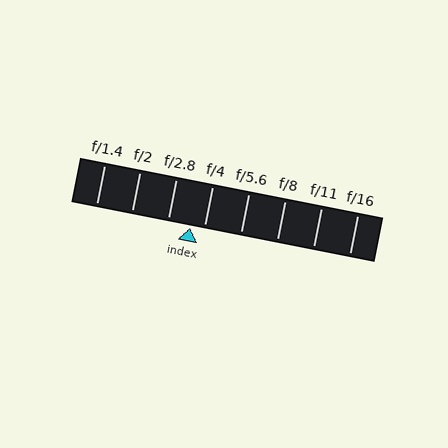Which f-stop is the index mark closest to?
The index mark is closest to f/4.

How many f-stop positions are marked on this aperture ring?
There are 8 f-stop positions marked.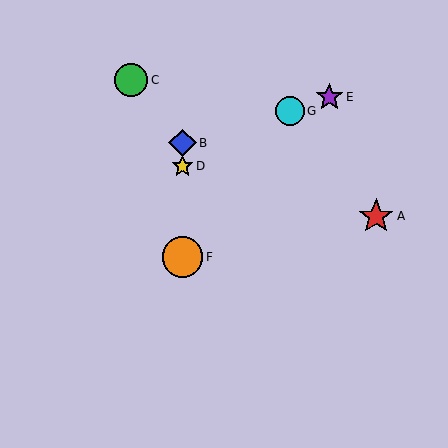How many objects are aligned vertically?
3 objects (B, D, F) are aligned vertically.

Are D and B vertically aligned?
Yes, both are at x≈182.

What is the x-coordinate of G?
Object G is at x≈290.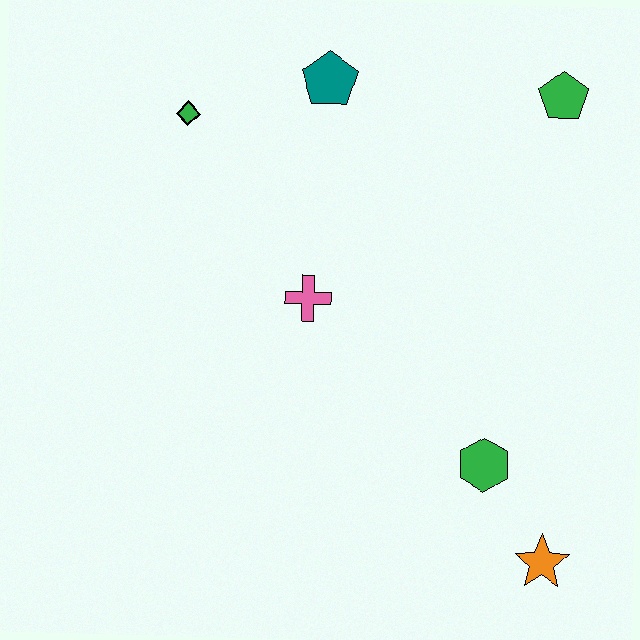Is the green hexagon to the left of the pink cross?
No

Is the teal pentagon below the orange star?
No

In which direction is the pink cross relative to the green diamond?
The pink cross is below the green diamond.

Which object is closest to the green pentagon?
The teal pentagon is closest to the green pentagon.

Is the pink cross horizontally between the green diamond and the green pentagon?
Yes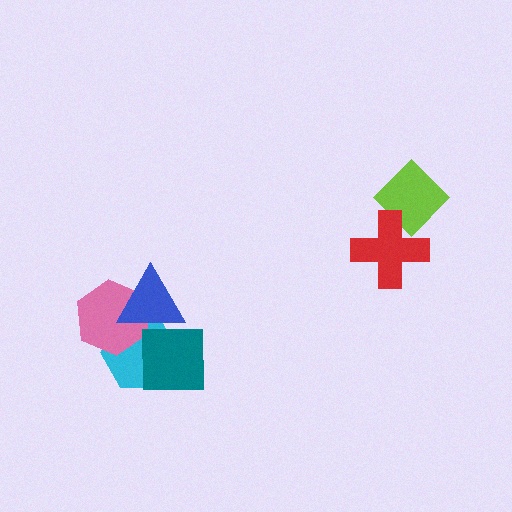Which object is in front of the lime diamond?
The red cross is in front of the lime diamond.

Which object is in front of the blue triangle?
The teal square is in front of the blue triangle.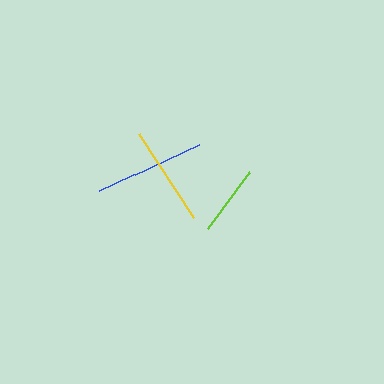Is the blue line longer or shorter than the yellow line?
The blue line is longer than the yellow line.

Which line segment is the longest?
The blue line is the longest at approximately 110 pixels.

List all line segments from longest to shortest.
From longest to shortest: blue, yellow, lime.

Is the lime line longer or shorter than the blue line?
The blue line is longer than the lime line.